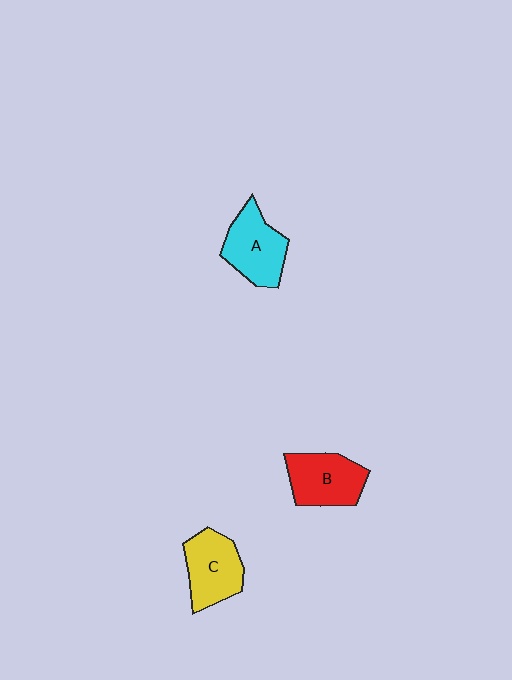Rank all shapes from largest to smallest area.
From largest to smallest: B (red), A (cyan), C (yellow).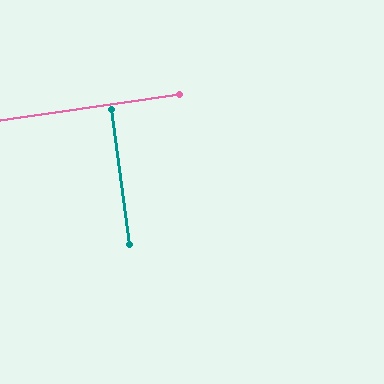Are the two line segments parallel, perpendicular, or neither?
Perpendicular — they meet at approximately 90°.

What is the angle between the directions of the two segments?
Approximately 90 degrees.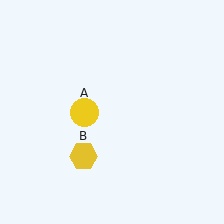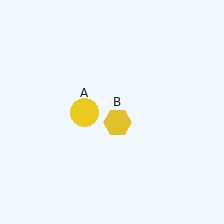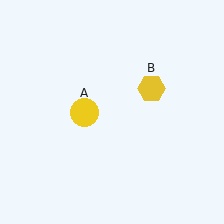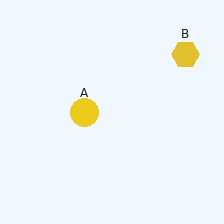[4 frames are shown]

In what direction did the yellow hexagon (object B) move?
The yellow hexagon (object B) moved up and to the right.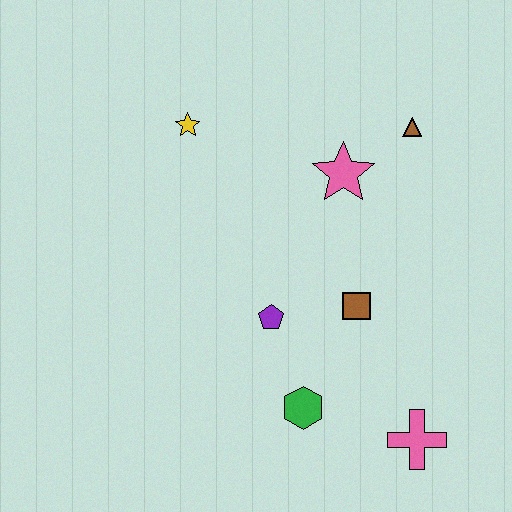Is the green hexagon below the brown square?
Yes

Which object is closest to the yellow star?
The pink star is closest to the yellow star.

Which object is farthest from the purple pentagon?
The brown triangle is farthest from the purple pentagon.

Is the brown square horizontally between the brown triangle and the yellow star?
Yes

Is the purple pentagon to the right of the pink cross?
No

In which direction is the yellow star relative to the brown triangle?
The yellow star is to the left of the brown triangle.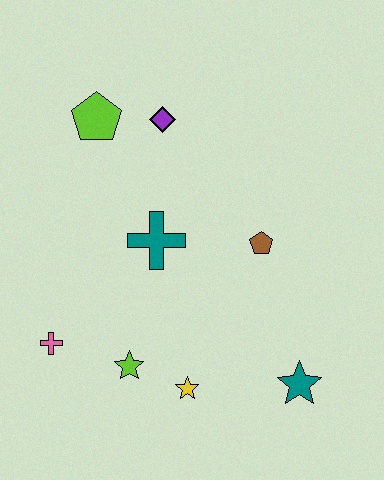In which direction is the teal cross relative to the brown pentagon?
The teal cross is to the left of the brown pentagon.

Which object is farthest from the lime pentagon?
The teal star is farthest from the lime pentagon.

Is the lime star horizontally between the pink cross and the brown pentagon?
Yes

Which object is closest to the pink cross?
The lime star is closest to the pink cross.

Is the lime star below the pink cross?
Yes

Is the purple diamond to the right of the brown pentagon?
No